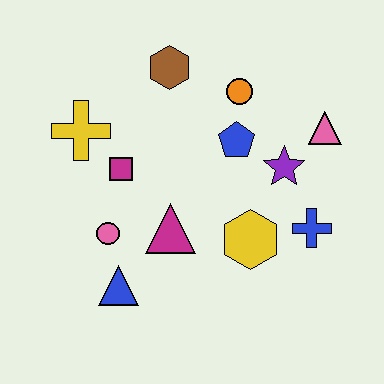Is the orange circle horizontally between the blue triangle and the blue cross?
Yes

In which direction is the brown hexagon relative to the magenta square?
The brown hexagon is above the magenta square.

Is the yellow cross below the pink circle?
No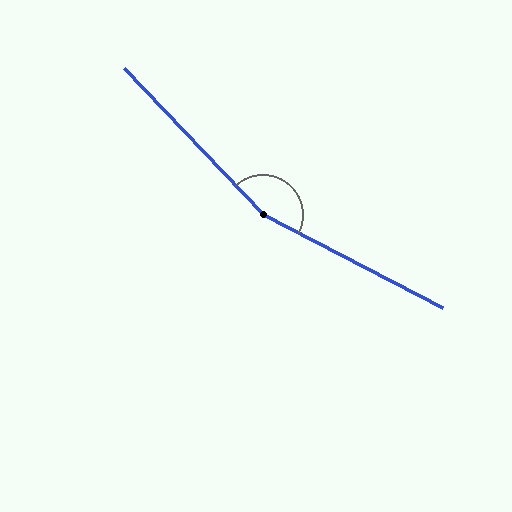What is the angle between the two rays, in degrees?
Approximately 161 degrees.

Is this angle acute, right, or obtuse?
It is obtuse.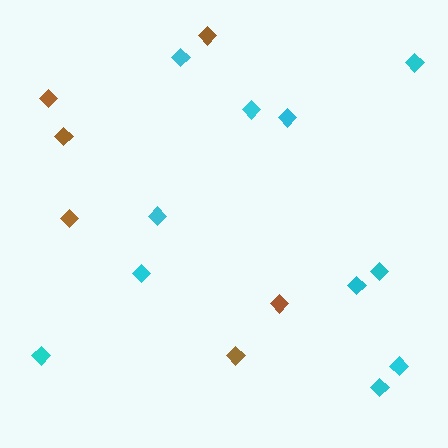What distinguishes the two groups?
There are 2 groups: one group of cyan diamonds (11) and one group of brown diamonds (6).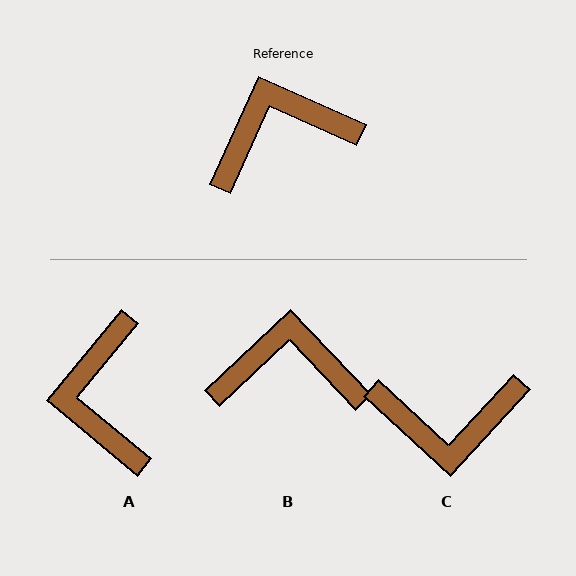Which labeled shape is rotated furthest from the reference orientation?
C, about 161 degrees away.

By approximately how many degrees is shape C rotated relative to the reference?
Approximately 161 degrees counter-clockwise.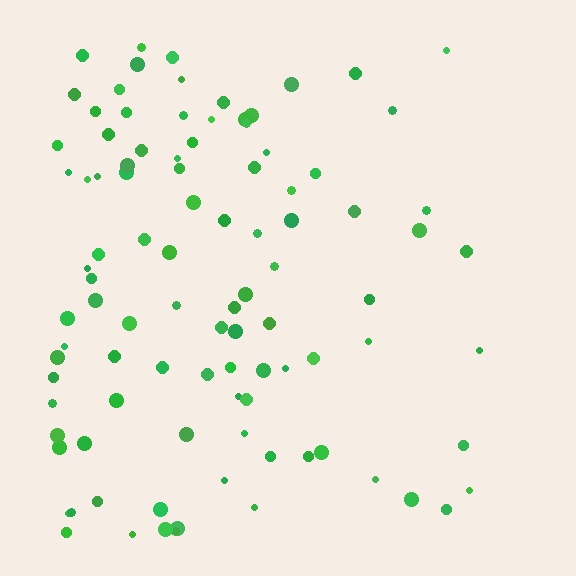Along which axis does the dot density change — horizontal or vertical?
Horizontal.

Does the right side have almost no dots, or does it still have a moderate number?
Still a moderate number, just noticeably fewer than the left.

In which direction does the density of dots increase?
From right to left, with the left side densest.